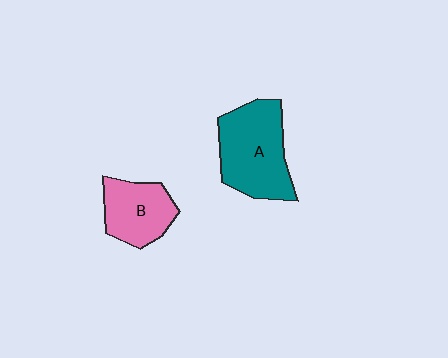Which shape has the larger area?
Shape A (teal).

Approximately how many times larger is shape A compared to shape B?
Approximately 1.5 times.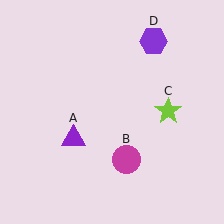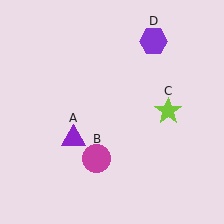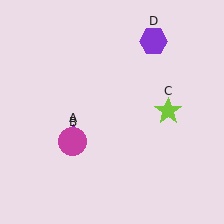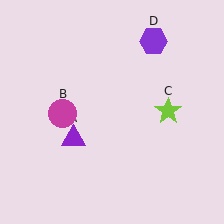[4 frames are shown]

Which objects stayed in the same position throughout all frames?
Purple triangle (object A) and lime star (object C) and purple hexagon (object D) remained stationary.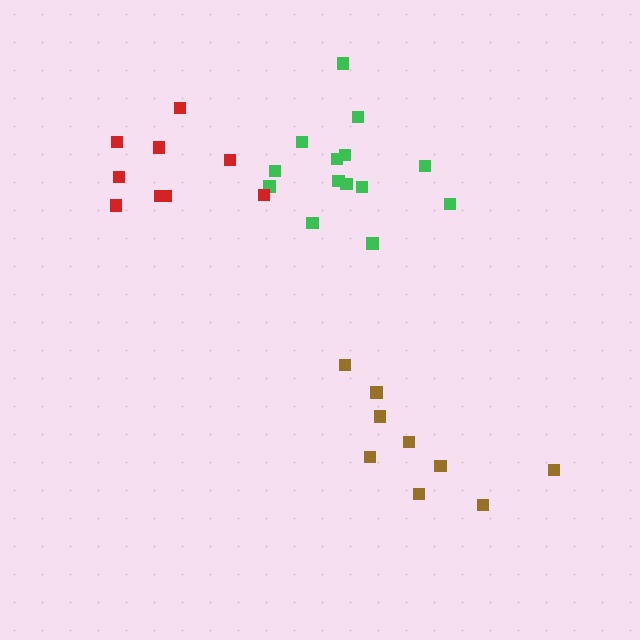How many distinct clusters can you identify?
There are 3 distinct clusters.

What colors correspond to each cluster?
The clusters are colored: brown, green, red.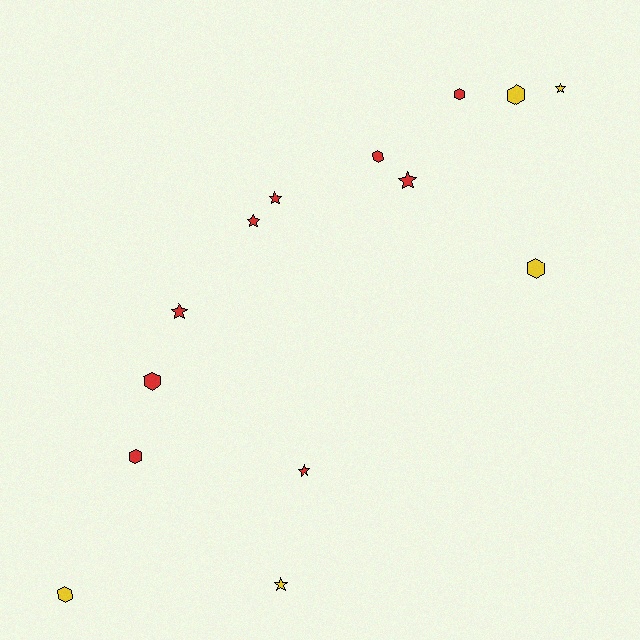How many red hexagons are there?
There are 4 red hexagons.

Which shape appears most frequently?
Hexagon, with 7 objects.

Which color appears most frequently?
Red, with 9 objects.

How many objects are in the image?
There are 14 objects.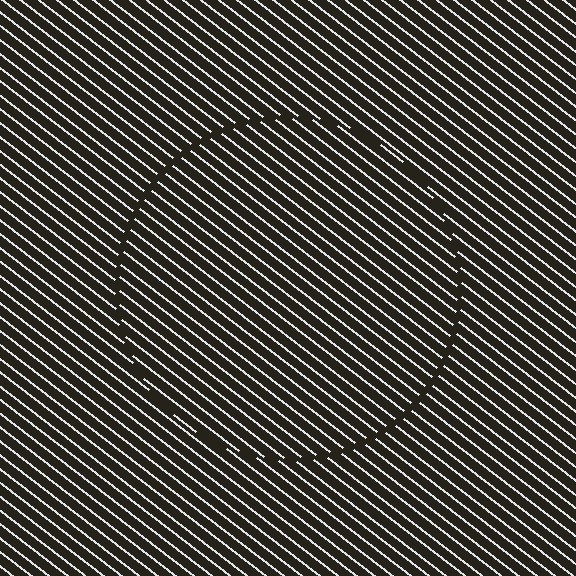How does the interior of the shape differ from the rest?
The interior of the shape contains the same grating, shifted by half a period — the contour is defined by the phase discontinuity where line-ends from the inner and outer gratings abut.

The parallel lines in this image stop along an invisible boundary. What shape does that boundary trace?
An illusory circle. The interior of the shape contains the same grating, shifted by half a period — the contour is defined by the phase discontinuity where line-ends from the inner and outer gratings abut.